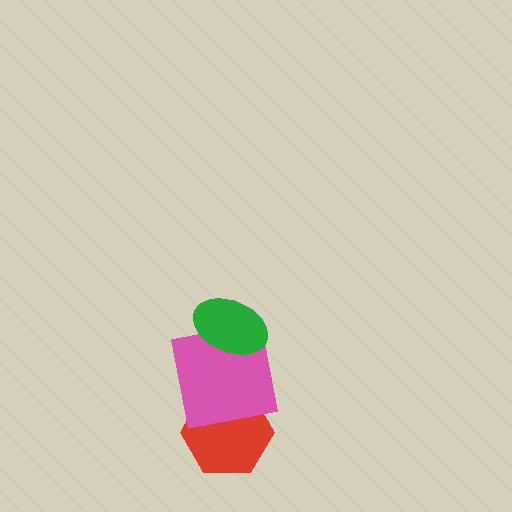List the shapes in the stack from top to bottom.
From top to bottom: the green ellipse, the pink square, the red hexagon.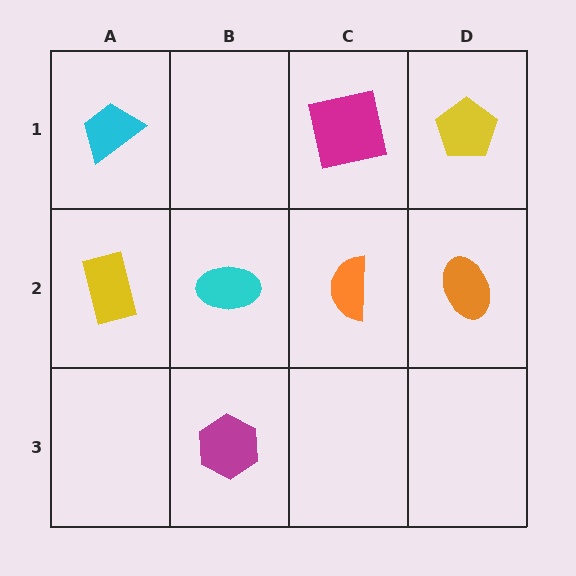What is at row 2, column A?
A yellow rectangle.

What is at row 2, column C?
An orange semicircle.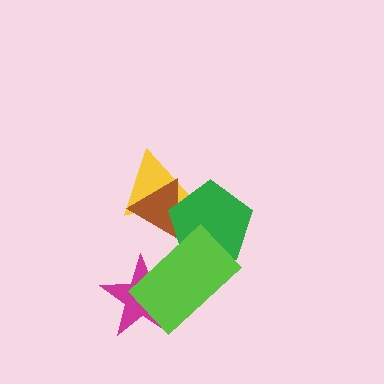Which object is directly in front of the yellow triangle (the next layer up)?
The brown triangle is directly in front of the yellow triangle.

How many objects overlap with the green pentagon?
3 objects overlap with the green pentagon.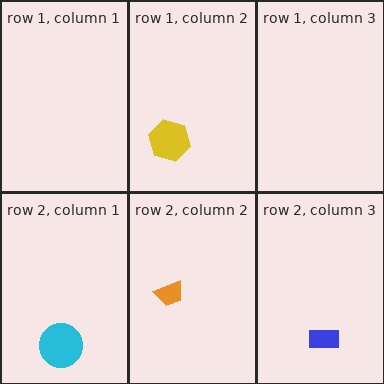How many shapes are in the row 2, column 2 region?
1.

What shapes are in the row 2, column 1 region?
The cyan circle.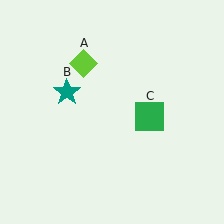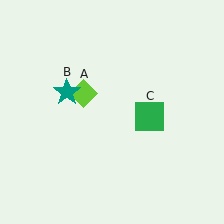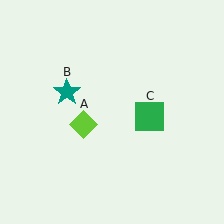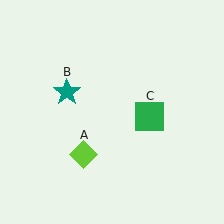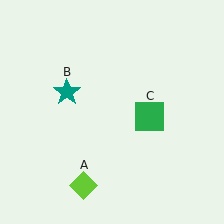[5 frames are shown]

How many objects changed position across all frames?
1 object changed position: lime diamond (object A).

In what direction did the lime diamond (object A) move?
The lime diamond (object A) moved down.